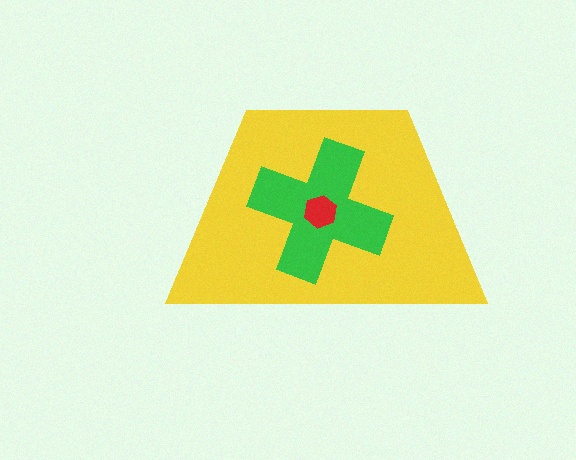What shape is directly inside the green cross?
The red hexagon.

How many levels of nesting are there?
3.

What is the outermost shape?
The yellow trapezoid.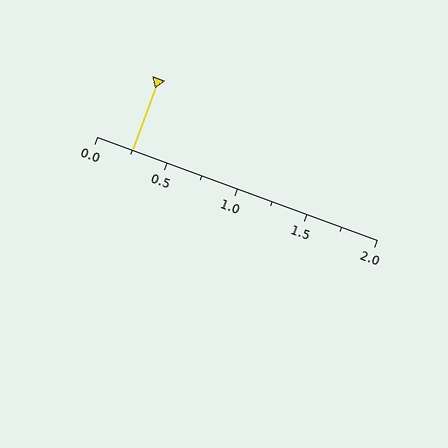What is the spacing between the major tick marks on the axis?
The major ticks are spaced 0.5 apart.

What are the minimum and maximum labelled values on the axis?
The axis runs from 0.0 to 2.0.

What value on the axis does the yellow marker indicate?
The marker indicates approximately 0.25.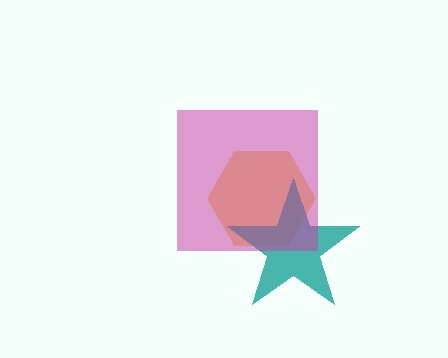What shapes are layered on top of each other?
The layered shapes are: a yellow hexagon, a teal star, a magenta square.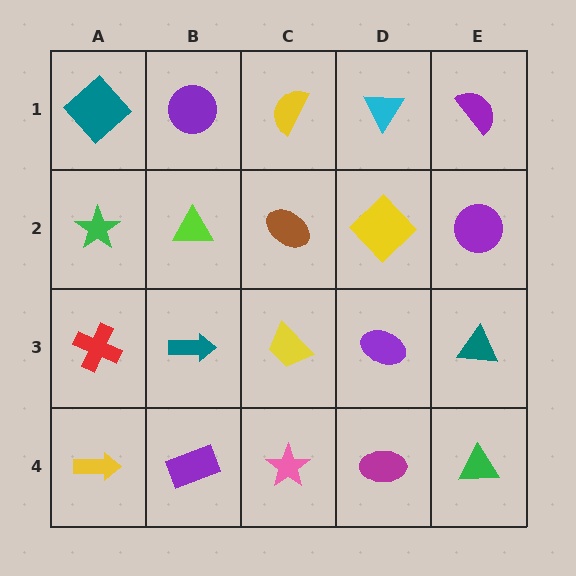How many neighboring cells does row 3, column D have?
4.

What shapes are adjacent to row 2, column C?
A yellow semicircle (row 1, column C), a yellow trapezoid (row 3, column C), a lime triangle (row 2, column B), a yellow diamond (row 2, column D).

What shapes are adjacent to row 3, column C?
A brown ellipse (row 2, column C), a pink star (row 4, column C), a teal arrow (row 3, column B), a purple ellipse (row 3, column D).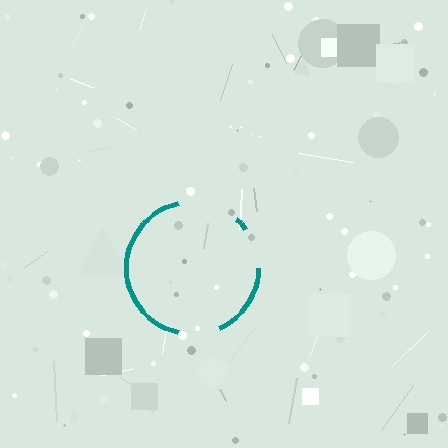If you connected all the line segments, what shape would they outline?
They would outline a circle.